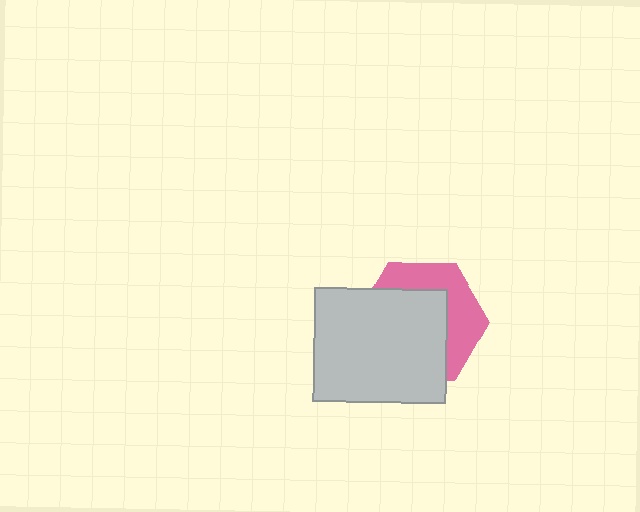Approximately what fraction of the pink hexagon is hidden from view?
Roughly 61% of the pink hexagon is hidden behind the light gray rectangle.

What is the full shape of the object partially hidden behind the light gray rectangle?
The partially hidden object is a pink hexagon.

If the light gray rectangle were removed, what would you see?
You would see the complete pink hexagon.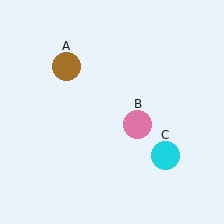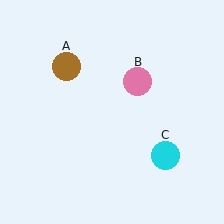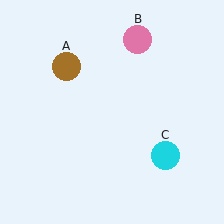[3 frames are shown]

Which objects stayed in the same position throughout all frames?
Brown circle (object A) and cyan circle (object C) remained stationary.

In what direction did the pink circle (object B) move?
The pink circle (object B) moved up.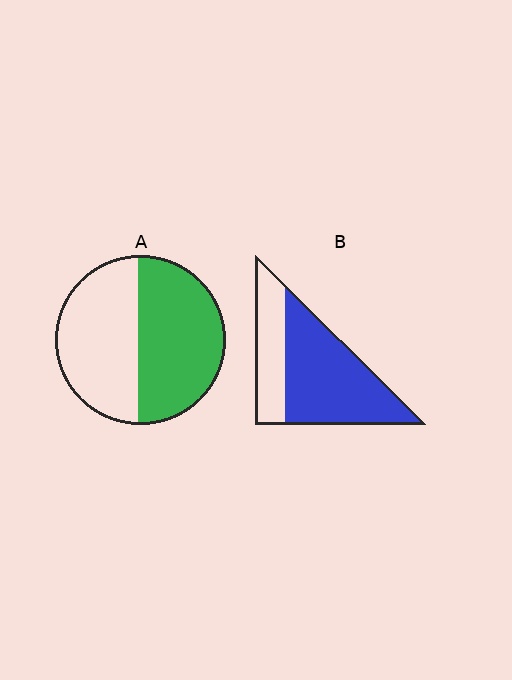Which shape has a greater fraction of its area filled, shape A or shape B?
Shape B.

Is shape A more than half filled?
Roughly half.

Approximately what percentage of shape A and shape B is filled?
A is approximately 50% and B is approximately 70%.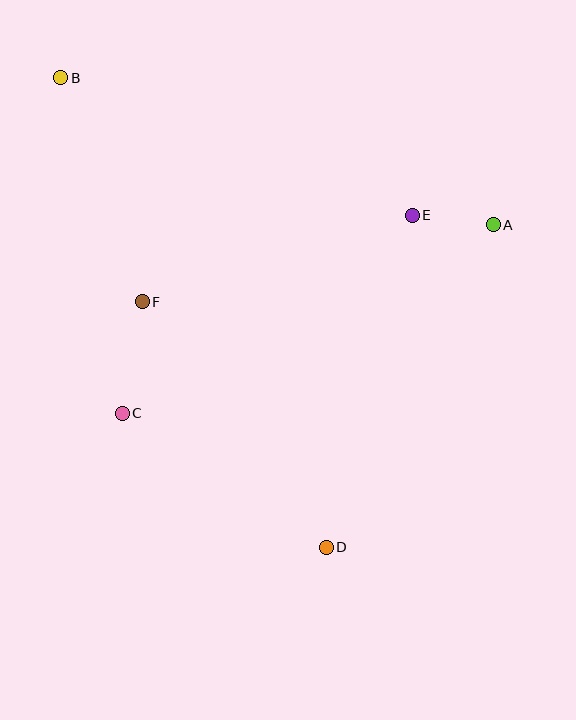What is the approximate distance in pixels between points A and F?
The distance between A and F is approximately 360 pixels.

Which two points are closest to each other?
Points A and E are closest to each other.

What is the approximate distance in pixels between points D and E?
The distance between D and E is approximately 343 pixels.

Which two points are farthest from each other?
Points B and D are farthest from each other.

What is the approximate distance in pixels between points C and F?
The distance between C and F is approximately 113 pixels.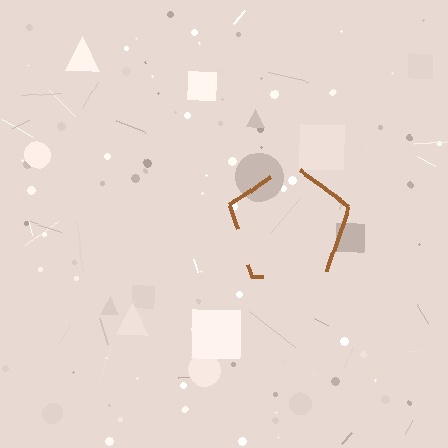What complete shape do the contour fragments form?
The contour fragments form a pentagon.